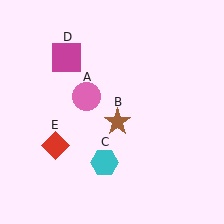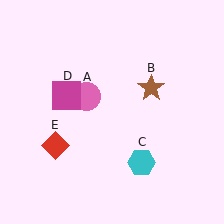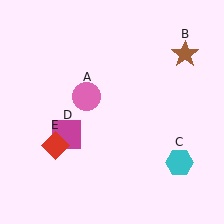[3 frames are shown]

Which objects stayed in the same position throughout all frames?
Pink circle (object A) and red diamond (object E) remained stationary.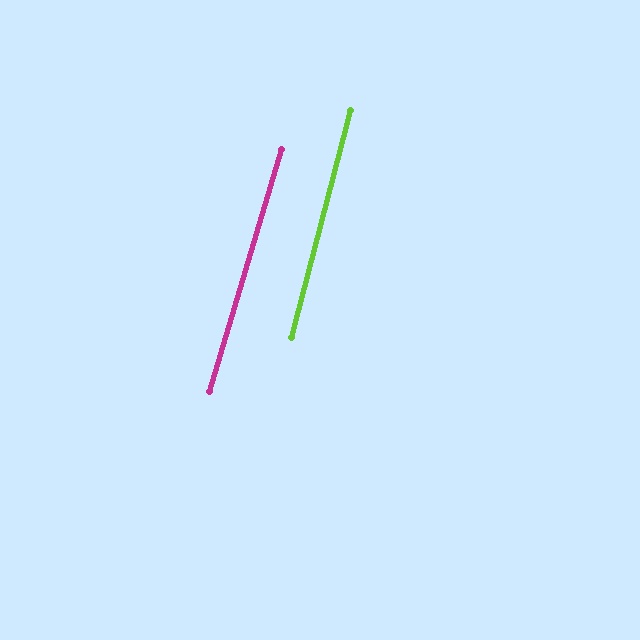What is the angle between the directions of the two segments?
Approximately 2 degrees.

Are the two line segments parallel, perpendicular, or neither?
Parallel — their directions differ by only 2.0°.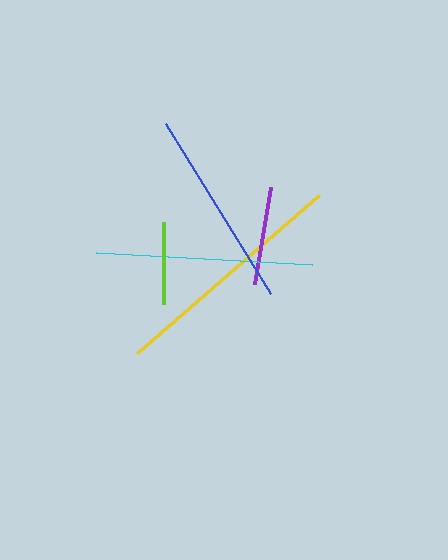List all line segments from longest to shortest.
From longest to shortest: yellow, cyan, blue, purple, lime.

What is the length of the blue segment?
The blue segment is approximately 199 pixels long.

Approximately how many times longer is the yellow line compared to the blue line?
The yellow line is approximately 1.2 times the length of the blue line.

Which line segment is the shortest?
The lime line is the shortest at approximately 82 pixels.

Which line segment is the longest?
The yellow line is the longest at approximately 242 pixels.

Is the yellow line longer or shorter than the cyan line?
The yellow line is longer than the cyan line.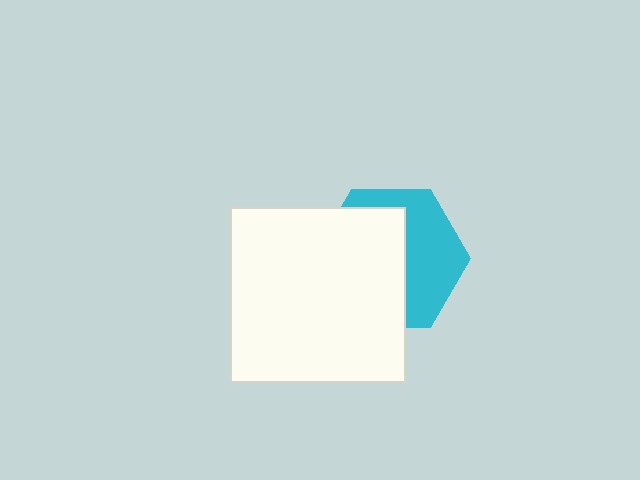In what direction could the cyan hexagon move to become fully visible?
The cyan hexagon could move right. That would shift it out from behind the white square entirely.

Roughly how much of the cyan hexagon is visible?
A small part of it is visible (roughly 44%).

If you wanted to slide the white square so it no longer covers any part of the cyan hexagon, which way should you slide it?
Slide it left — that is the most direct way to separate the two shapes.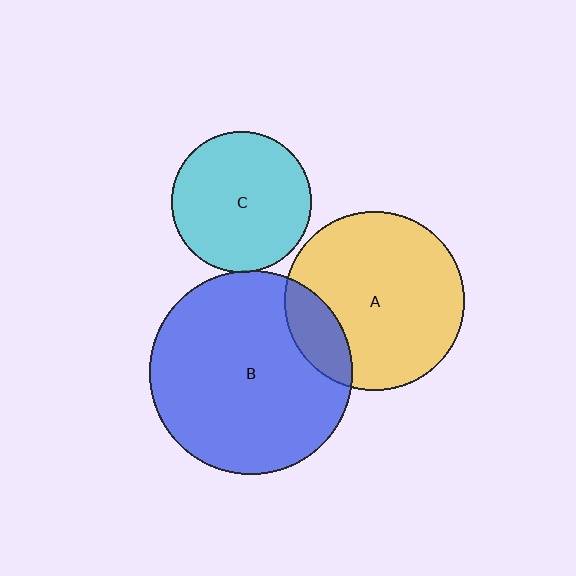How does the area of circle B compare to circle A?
Approximately 1.3 times.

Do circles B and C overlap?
Yes.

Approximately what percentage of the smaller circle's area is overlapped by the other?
Approximately 5%.